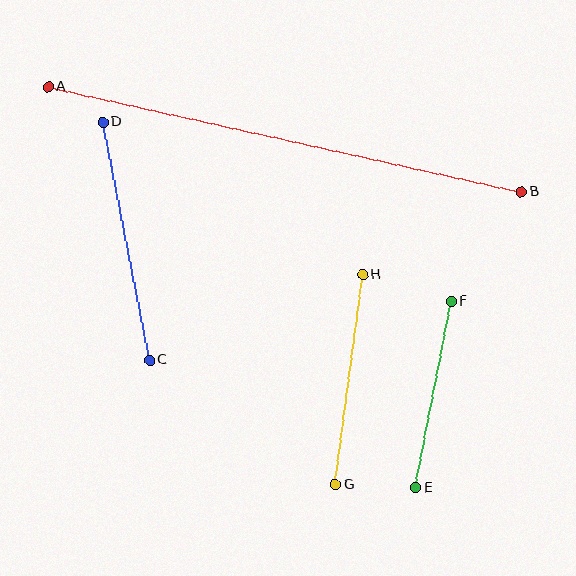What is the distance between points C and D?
The distance is approximately 243 pixels.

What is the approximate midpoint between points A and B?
The midpoint is at approximately (285, 139) pixels.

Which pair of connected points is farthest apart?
Points A and B are farthest apart.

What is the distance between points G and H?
The distance is approximately 212 pixels.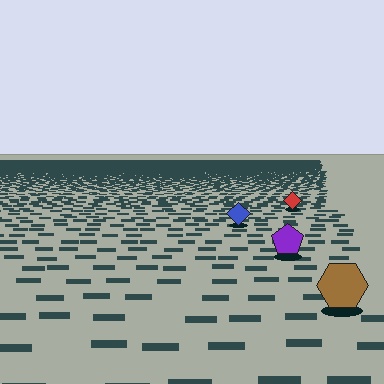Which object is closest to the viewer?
The brown hexagon is closest. The texture marks near it are larger and more spread out.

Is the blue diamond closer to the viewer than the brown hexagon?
No. The brown hexagon is closer — you can tell from the texture gradient: the ground texture is coarser near it.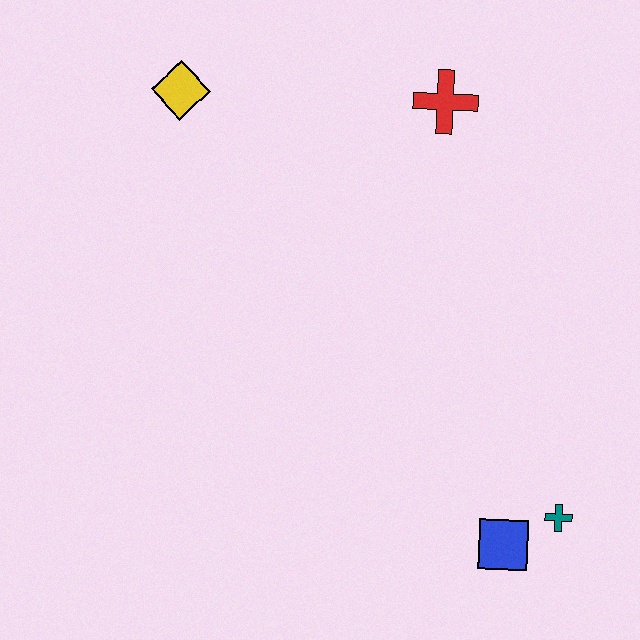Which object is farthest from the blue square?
The yellow diamond is farthest from the blue square.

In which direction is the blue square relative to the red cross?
The blue square is below the red cross.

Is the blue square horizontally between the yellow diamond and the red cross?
No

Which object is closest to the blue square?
The teal cross is closest to the blue square.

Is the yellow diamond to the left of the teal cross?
Yes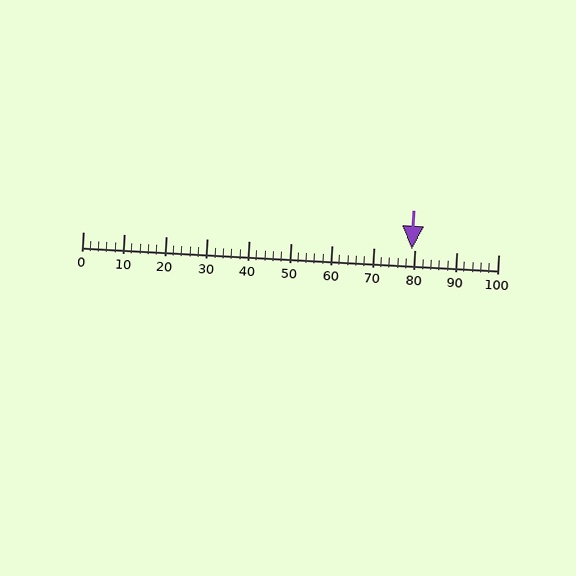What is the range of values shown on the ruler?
The ruler shows values from 0 to 100.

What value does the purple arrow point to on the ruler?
The purple arrow points to approximately 79.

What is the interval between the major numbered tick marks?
The major tick marks are spaced 10 units apart.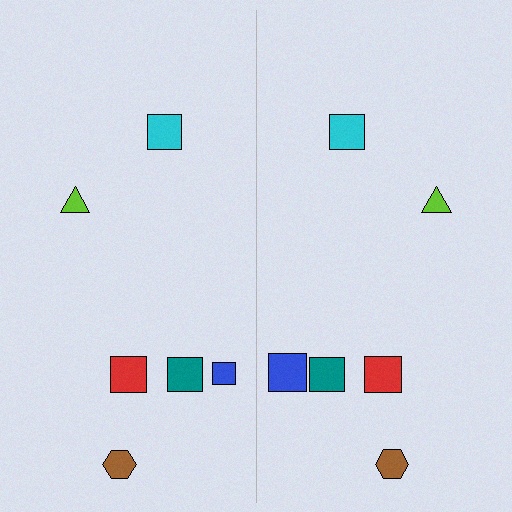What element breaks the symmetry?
The blue square on the right side has a different size than its mirror counterpart.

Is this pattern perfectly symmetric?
No, the pattern is not perfectly symmetric. The blue square on the right side has a different size than its mirror counterpart.